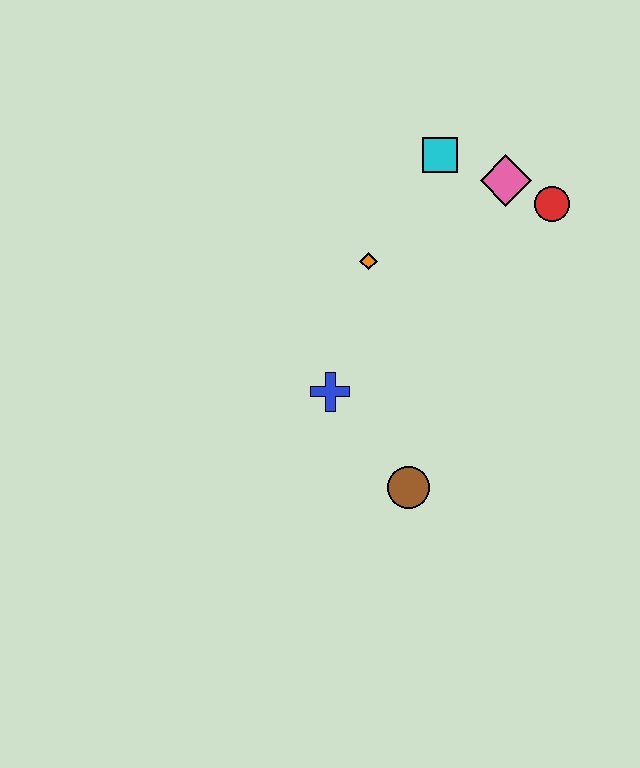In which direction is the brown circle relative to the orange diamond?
The brown circle is below the orange diamond.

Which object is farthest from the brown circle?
The cyan square is farthest from the brown circle.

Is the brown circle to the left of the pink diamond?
Yes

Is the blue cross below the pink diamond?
Yes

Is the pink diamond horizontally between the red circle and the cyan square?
Yes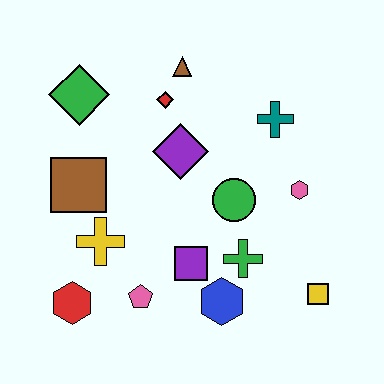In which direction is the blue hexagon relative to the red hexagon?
The blue hexagon is to the right of the red hexagon.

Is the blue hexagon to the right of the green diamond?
Yes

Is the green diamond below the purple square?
No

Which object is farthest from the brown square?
The yellow square is farthest from the brown square.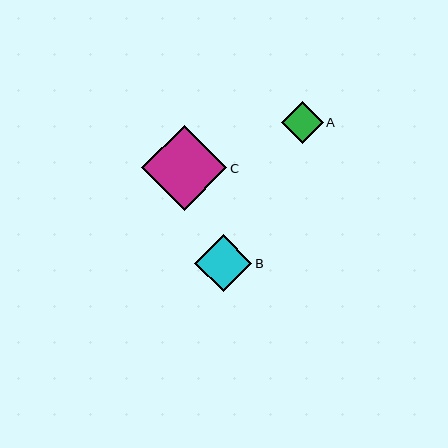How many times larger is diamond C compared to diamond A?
Diamond C is approximately 2.0 times the size of diamond A.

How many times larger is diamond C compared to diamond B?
Diamond C is approximately 1.5 times the size of diamond B.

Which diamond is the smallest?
Diamond A is the smallest with a size of approximately 42 pixels.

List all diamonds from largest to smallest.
From largest to smallest: C, B, A.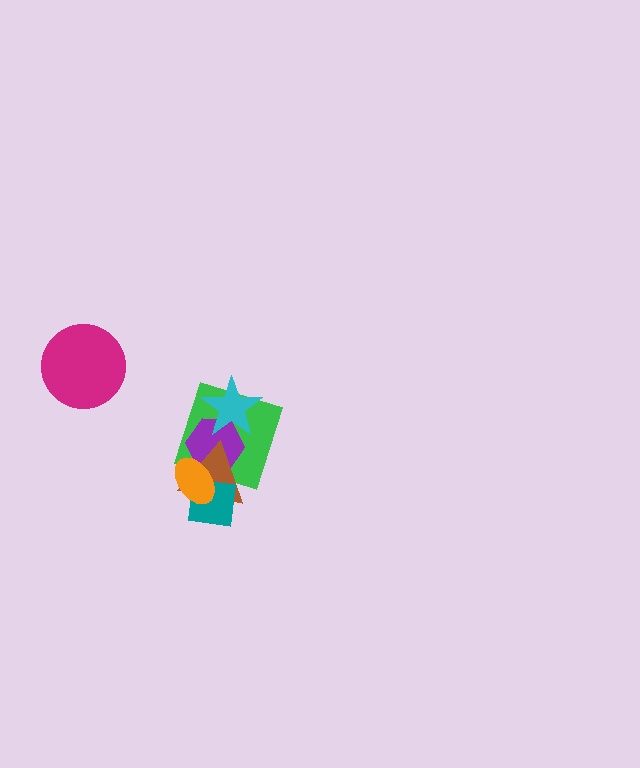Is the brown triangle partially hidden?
Yes, it is partially covered by another shape.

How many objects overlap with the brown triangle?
4 objects overlap with the brown triangle.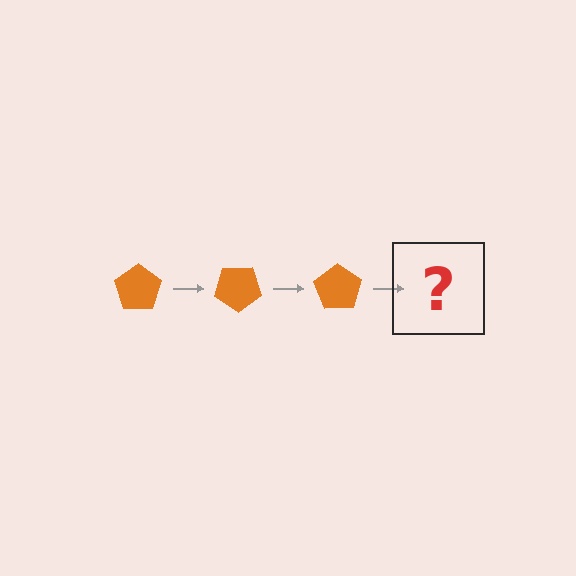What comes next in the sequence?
The next element should be an orange pentagon rotated 105 degrees.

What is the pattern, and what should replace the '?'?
The pattern is that the pentagon rotates 35 degrees each step. The '?' should be an orange pentagon rotated 105 degrees.